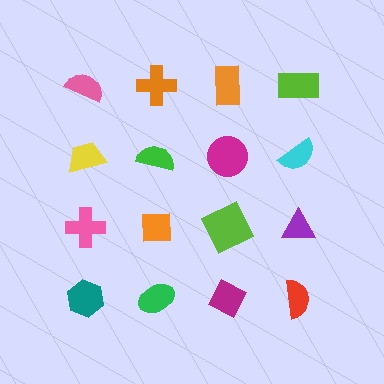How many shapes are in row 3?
4 shapes.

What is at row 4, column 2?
A green ellipse.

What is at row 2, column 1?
A yellow trapezoid.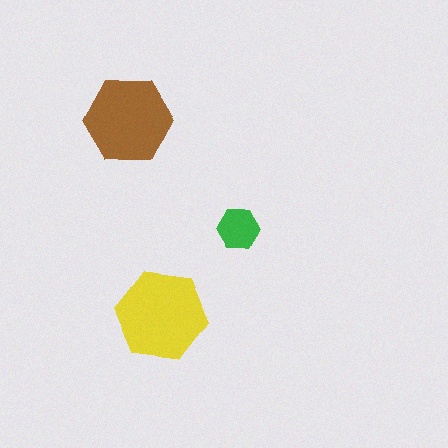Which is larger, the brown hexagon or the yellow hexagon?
The yellow one.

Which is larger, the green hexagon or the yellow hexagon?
The yellow one.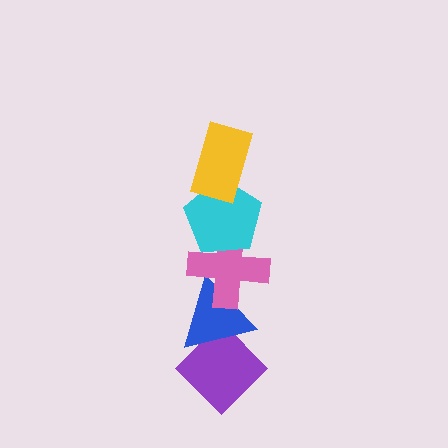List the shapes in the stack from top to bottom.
From top to bottom: the yellow rectangle, the cyan pentagon, the pink cross, the blue triangle, the purple diamond.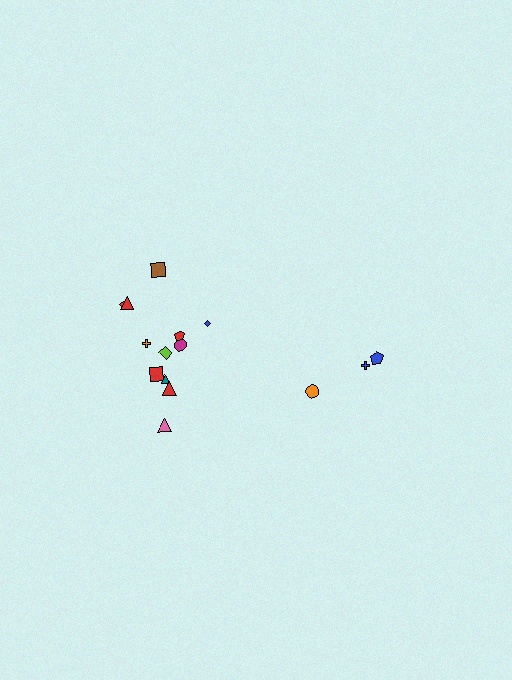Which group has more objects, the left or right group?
The left group.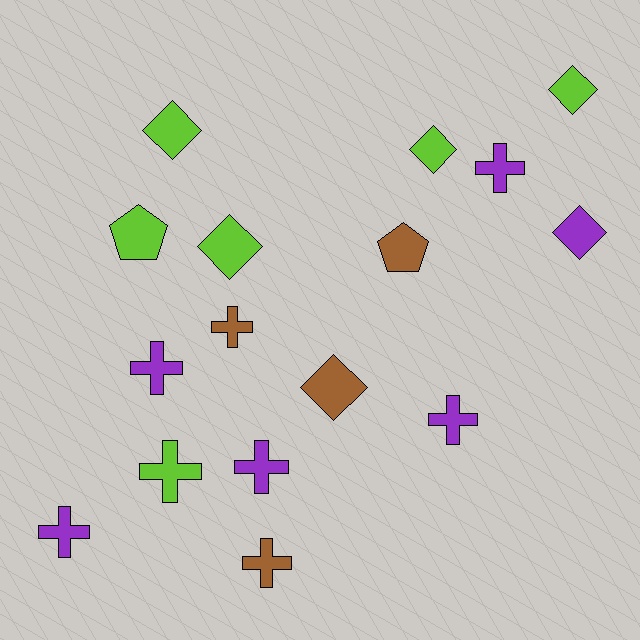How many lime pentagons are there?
There is 1 lime pentagon.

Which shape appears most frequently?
Cross, with 8 objects.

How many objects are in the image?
There are 16 objects.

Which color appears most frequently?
Purple, with 6 objects.